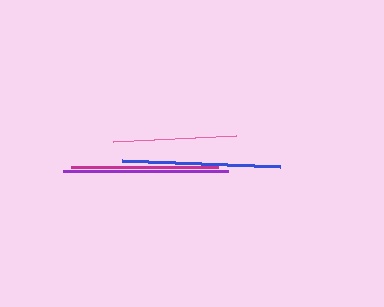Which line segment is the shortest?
The pink line is the shortest at approximately 123 pixels.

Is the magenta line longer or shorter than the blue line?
The blue line is longer than the magenta line.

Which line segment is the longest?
The purple line is the longest at approximately 165 pixels.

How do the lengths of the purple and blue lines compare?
The purple and blue lines are approximately the same length.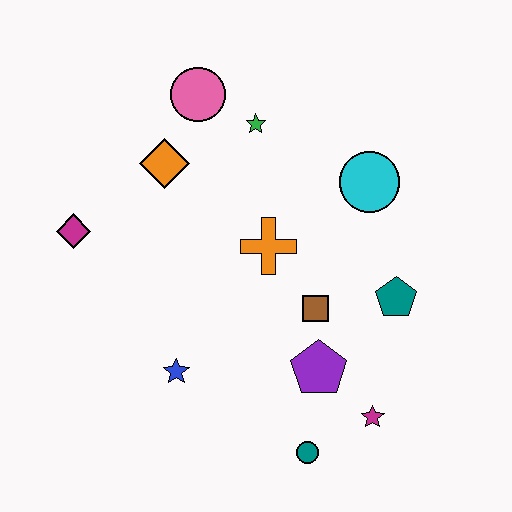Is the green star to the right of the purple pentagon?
No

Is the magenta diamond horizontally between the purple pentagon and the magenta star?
No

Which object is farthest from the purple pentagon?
The pink circle is farthest from the purple pentagon.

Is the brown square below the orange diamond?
Yes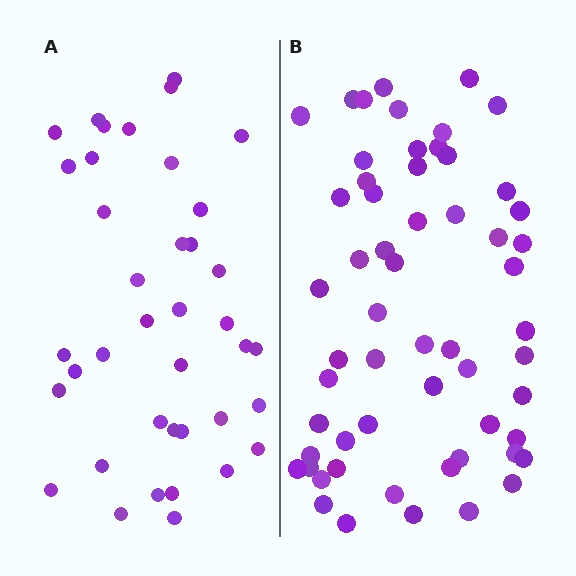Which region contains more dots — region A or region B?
Region B (the right region) has more dots.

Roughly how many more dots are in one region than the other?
Region B has approximately 20 more dots than region A.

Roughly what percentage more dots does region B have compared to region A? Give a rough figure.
About 50% more.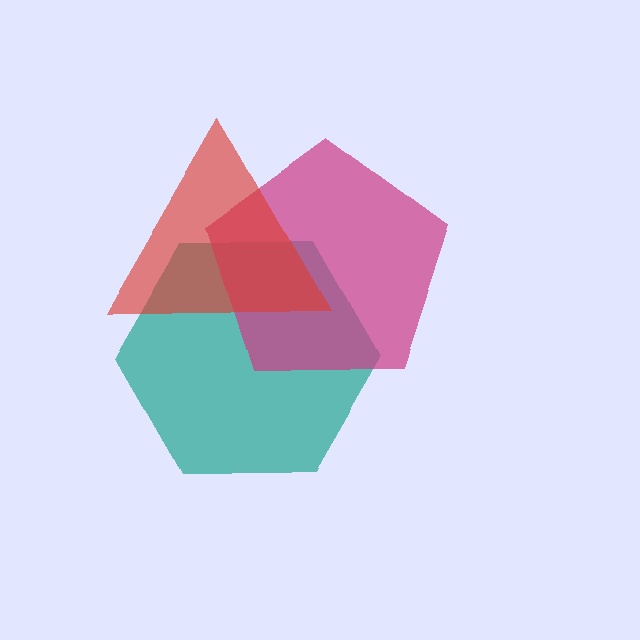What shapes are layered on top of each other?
The layered shapes are: a teal hexagon, a magenta pentagon, a red triangle.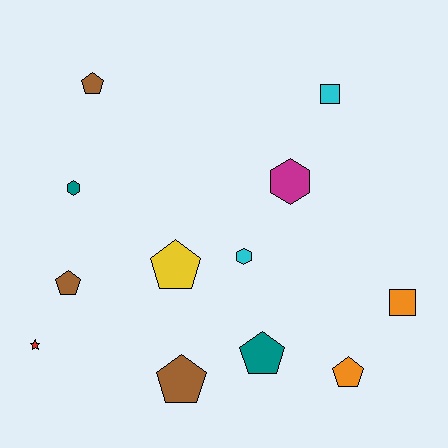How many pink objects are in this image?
There are no pink objects.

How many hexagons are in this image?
There are 3 hexagons.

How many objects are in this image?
There are 12 objects.